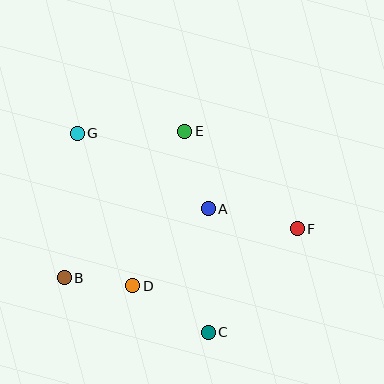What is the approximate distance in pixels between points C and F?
The distance between C and F is approximately 136 pixels.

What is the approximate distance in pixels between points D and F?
The distance between D and F is approximately 174 pixels.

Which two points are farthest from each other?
Points F and G are farthest from each other.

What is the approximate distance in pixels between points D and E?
The distance between D and E is approximately 163 pixels.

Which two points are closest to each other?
Points B and D are closest to each other.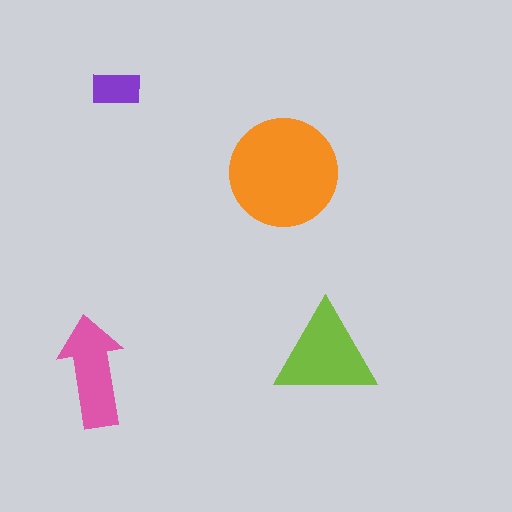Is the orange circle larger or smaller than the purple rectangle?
Larger.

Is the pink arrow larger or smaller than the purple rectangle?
Larger.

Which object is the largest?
The orange circle.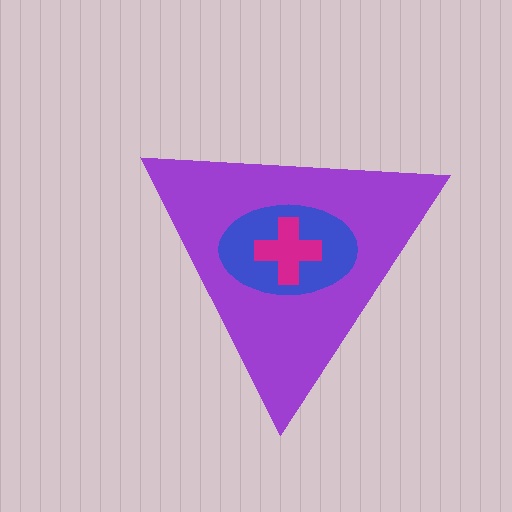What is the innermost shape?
The magenta cross.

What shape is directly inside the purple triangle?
The blue ellipse.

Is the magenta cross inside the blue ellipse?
Yes.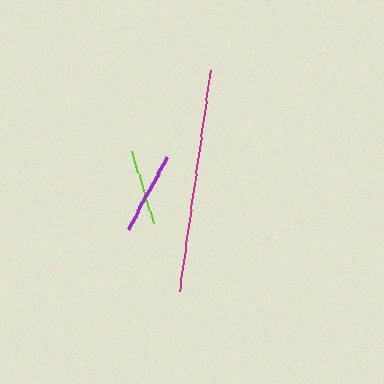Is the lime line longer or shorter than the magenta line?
The magenta line is longer than the lime line.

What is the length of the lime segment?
The lime segment is approximately 75 pixels long.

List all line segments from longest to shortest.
From longest to shortest: magenta, purple, lime.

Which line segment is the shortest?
The lime line is the shortest at approximately 75 pixels.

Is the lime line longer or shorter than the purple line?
The purple line is longer than the lime line.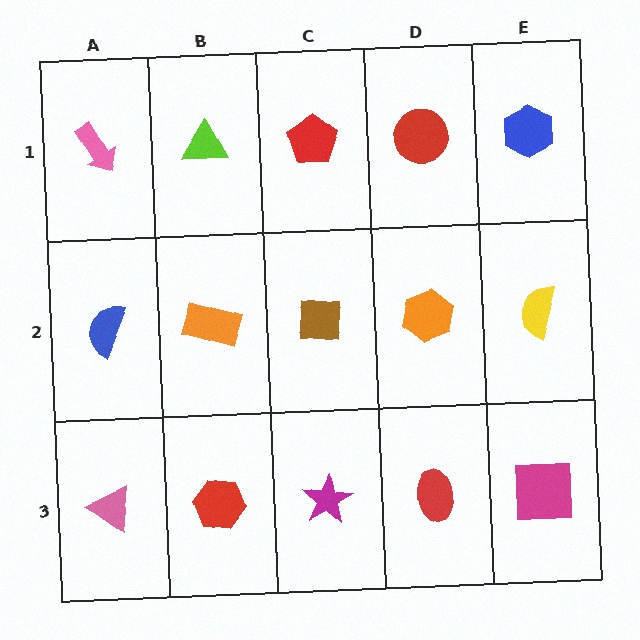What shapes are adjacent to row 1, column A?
A blue semicircle (row 2, column A), a lime triangle (row 1, column B).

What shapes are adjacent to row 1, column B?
An orange rectangle (row 2, column B), a pink arrow (row 1, column A), a red pentagon (row 1, column C).